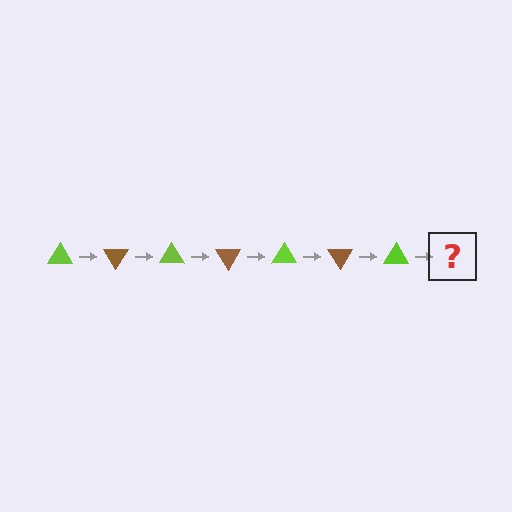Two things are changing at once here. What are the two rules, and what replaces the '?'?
The two rules are that it rotates 60 degrees each step and the color cycles through lime and brown. The '?' should be a brown triangle, rotated 420 degrees from the start.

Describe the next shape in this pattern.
It should be a brown triangle, rotated 420 degrees from the start.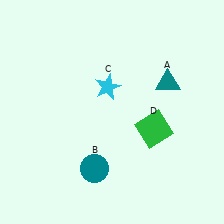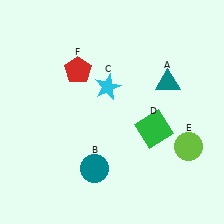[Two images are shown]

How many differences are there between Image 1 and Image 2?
There are 2 differences between the two images.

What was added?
A lime circle (E), a red pentagon (F) were added in Image 2.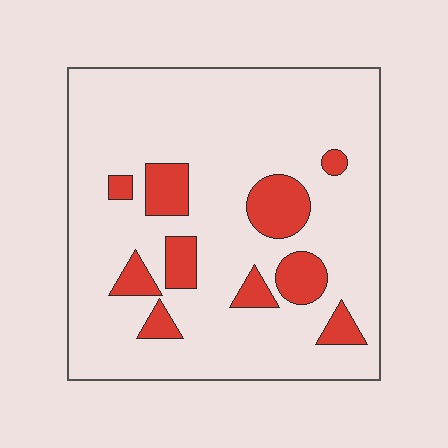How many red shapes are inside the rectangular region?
10.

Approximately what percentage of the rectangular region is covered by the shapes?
Approximately 15%.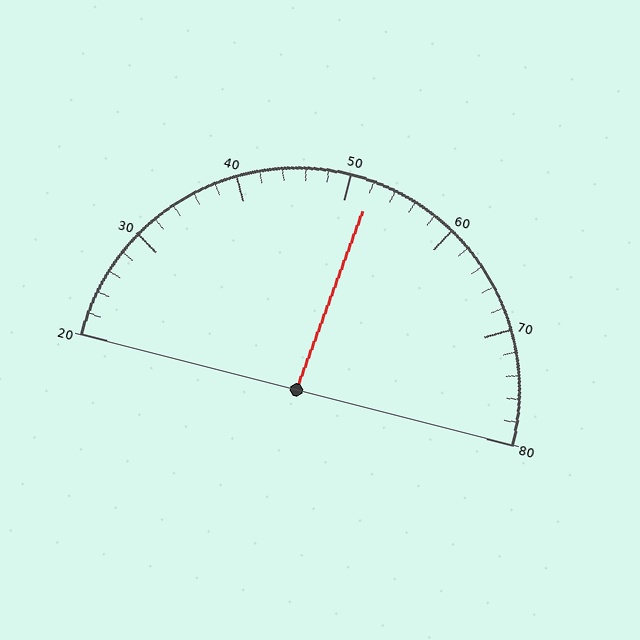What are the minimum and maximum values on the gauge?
The gauge ranges from 20 to 80.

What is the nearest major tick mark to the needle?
The nearest major tick mark is 50.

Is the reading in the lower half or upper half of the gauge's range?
The reading is in the upper half of the range (20 to 80).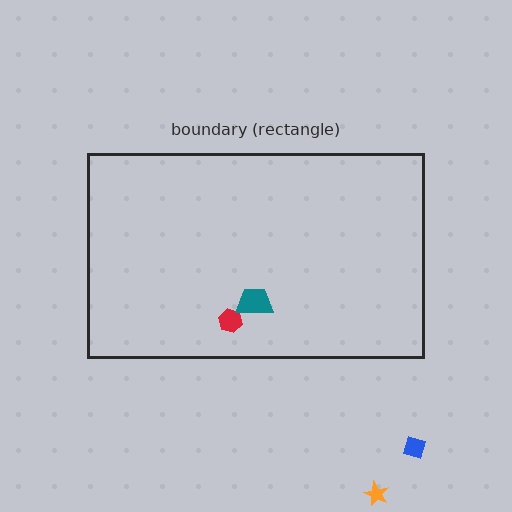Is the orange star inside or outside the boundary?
Outside.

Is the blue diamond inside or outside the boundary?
Outside.